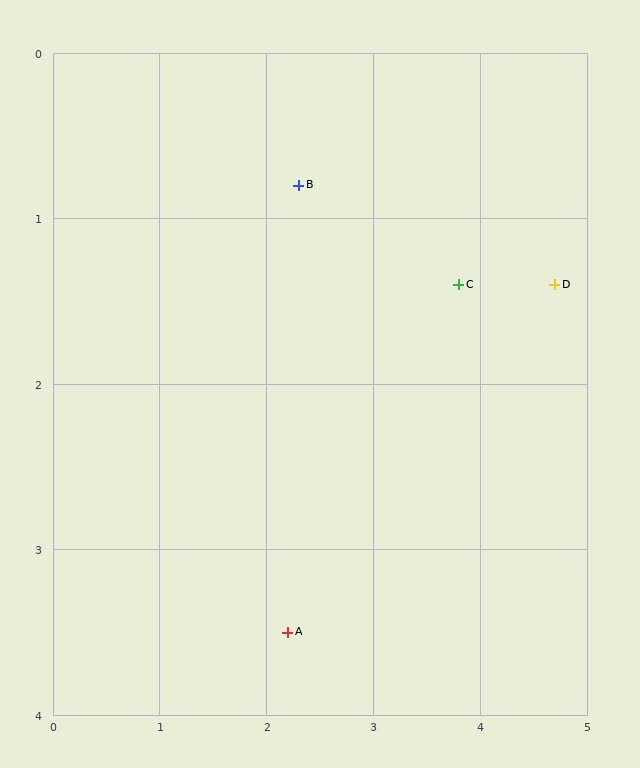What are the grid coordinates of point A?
Point A is at approximately (2.2, 3.5).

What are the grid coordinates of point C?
Point C is at approximately (3.8, 1.4).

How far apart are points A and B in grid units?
Points A and B are about 2.7 grid units apart.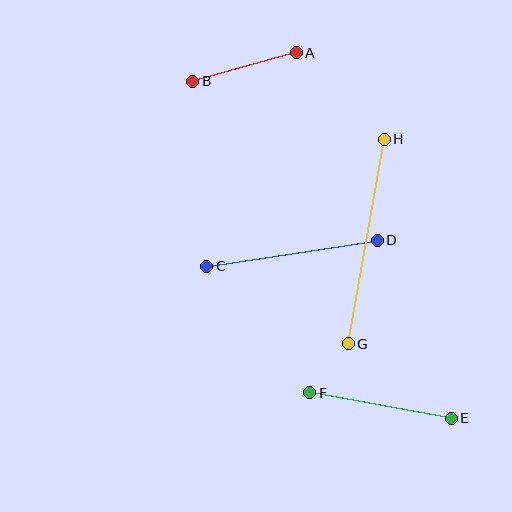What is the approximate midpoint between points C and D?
The midpoint is at approximately (292, 253) pixels.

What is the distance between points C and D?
The distance is approximately 173 pixels.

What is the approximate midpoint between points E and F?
The midpoint is at approximately (381, 405) pixels.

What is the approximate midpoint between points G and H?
The midpoint is at approximately (366, 241) pixels.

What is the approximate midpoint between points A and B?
The midpoint is at approximately (244, 67) pixels.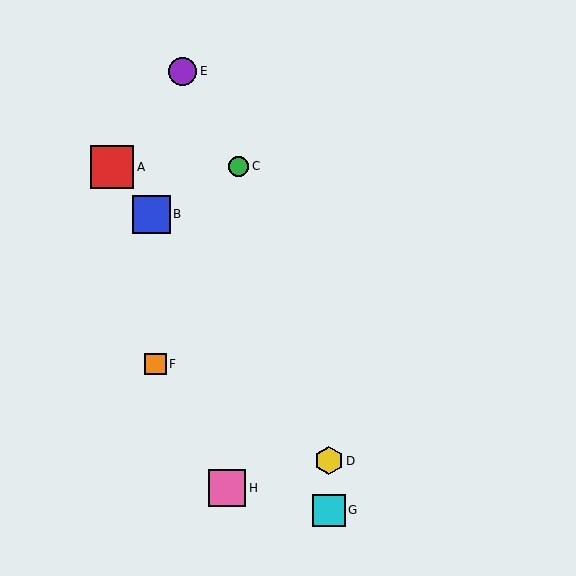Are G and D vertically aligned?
Yes, both are at x≈329.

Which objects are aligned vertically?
Objects D, G are aligned vertically.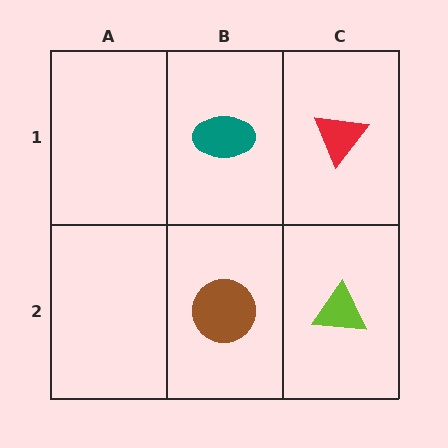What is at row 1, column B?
A teal ellipse.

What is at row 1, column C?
A red triangle.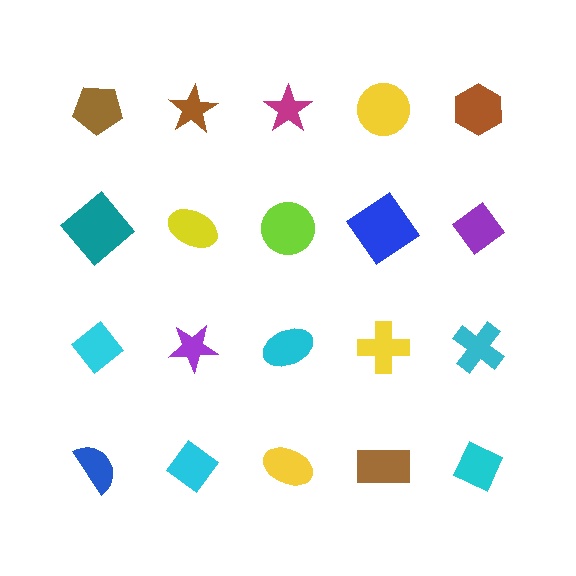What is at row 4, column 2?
A cyan diamond.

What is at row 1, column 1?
A brown pentagon.